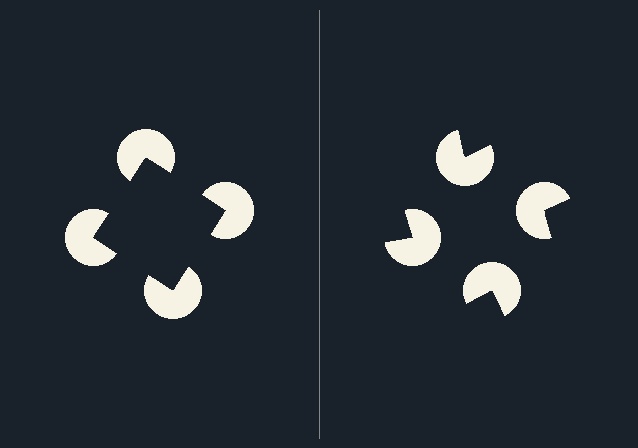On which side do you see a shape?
An illusory square appears on the left side. On the right side the wedge cuts are rotated, so no coherent shape forms.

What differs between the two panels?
The pac-man discs are positioned identically on both sides; only the wedge orientations differ. On the left they align to a square; on the right they are misaligned.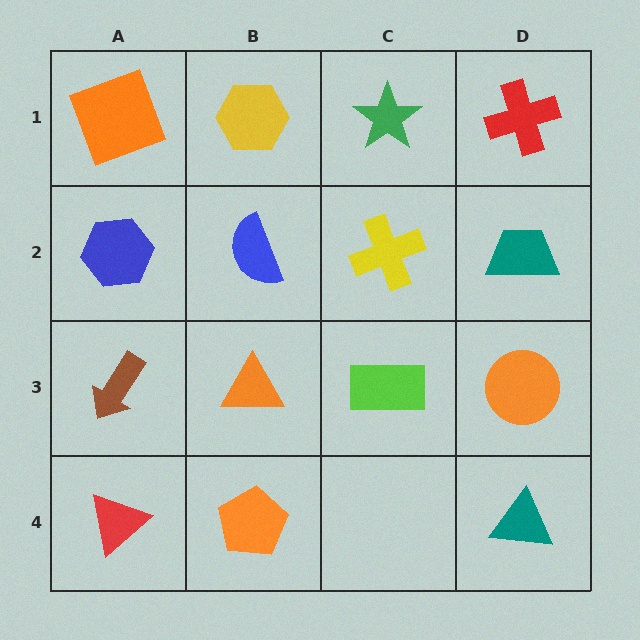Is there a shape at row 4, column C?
No, that cell is empty.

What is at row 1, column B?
A yellow hexagon.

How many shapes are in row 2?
4 shapes.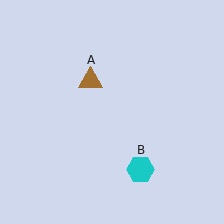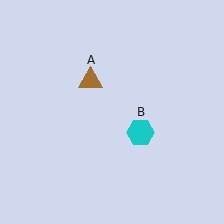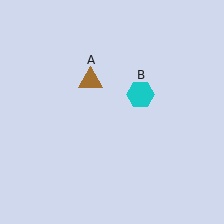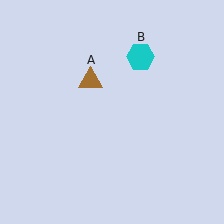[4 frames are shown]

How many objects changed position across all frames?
1 object changed position: cyan hexagon (object B).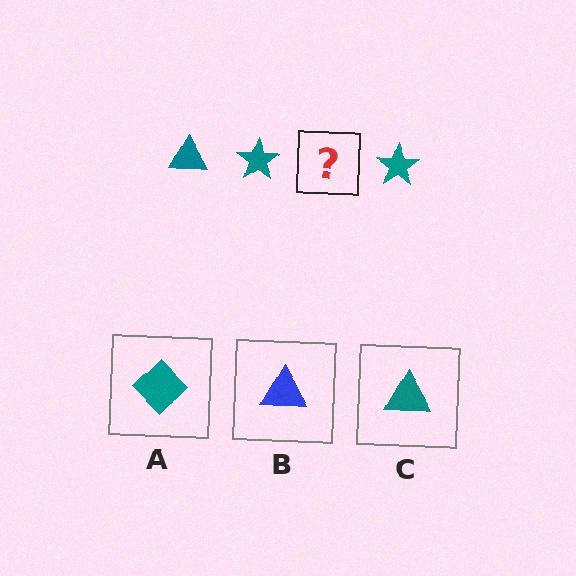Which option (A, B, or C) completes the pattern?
C.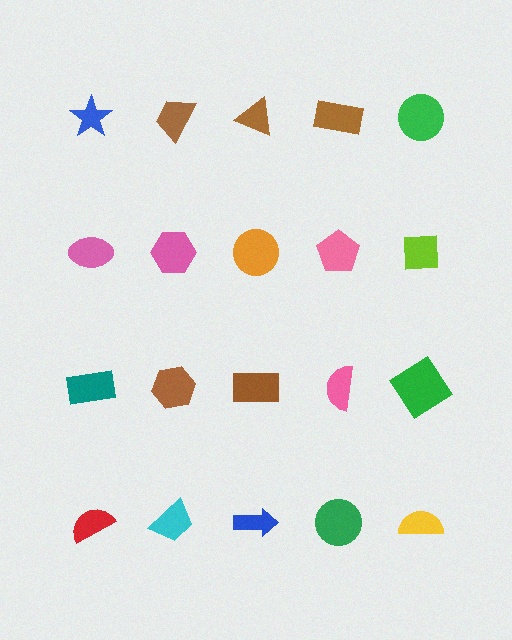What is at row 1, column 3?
A brown triangle.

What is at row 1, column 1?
A blue star.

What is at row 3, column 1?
A teal rectangle.